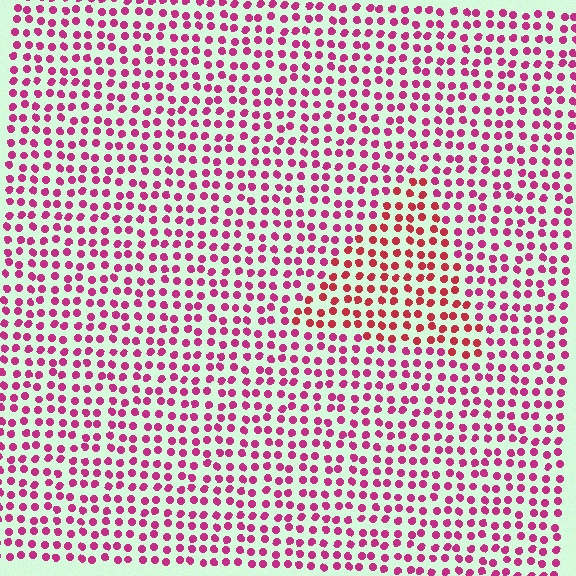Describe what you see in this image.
The image is filled with small magenta elements in a uniform arrangement. A triangle-shaped region is visible where the elements are tinted to a slightly different hue, forming a subtle color boundary.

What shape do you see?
I see a triangle.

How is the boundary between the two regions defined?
The boundary is defined purely by a slight shift in hue (about 28 degrees). Spacing, size, and orientation are identical on both sides.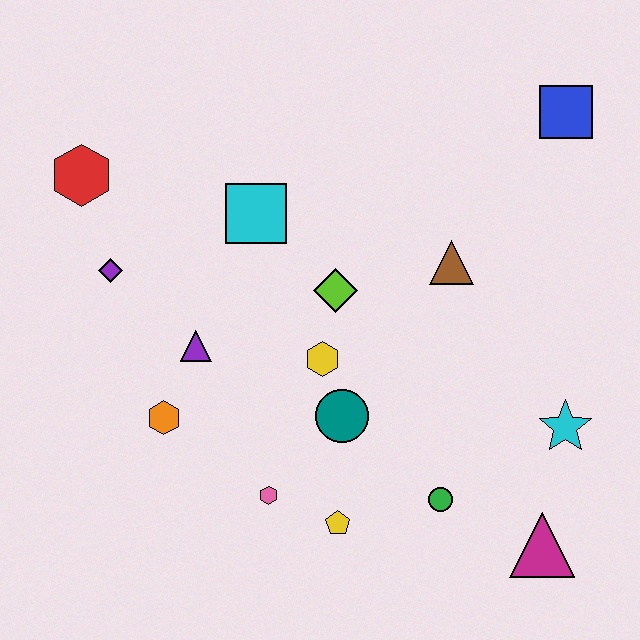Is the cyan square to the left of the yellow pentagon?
Yes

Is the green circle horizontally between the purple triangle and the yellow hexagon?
No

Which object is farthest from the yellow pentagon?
The blue square is farthest from the yellow pentagon.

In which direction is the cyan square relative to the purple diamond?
The cyan square is to the right of the purple diamond.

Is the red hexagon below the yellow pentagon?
No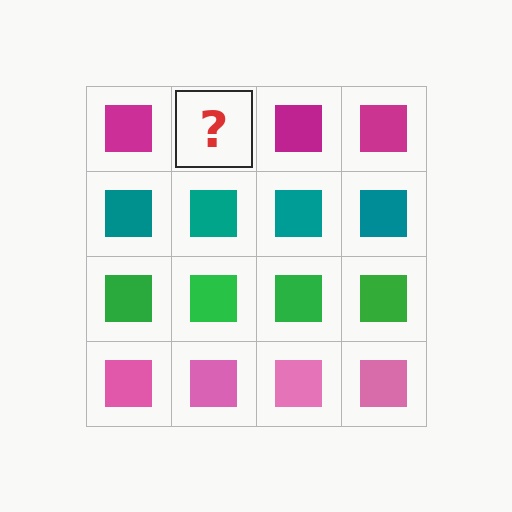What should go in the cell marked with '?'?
The missing cell should contain a magenta square.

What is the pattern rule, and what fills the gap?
The rule is that each row has a consistent color. The gap should be filled with a magenta square.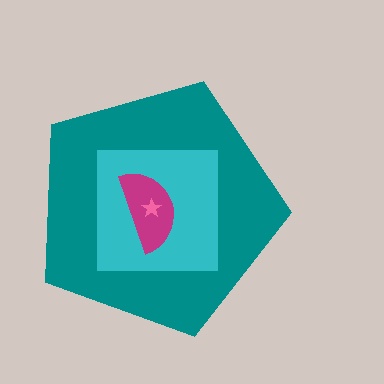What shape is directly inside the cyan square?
The magenta semicircle.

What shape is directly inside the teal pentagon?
The cyan square.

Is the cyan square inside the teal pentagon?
Yes.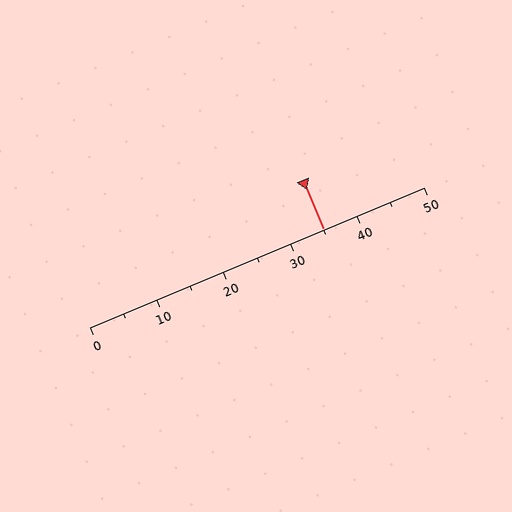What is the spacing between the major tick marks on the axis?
The major ticks are spaced 10 apart.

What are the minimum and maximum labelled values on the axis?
The axis runs from 0 to 50.